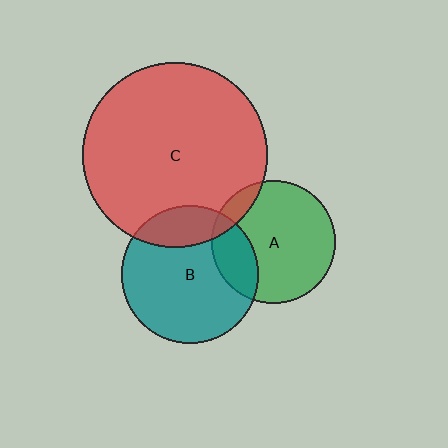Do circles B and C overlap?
Yes.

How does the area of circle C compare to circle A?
Approximately 2.2 times.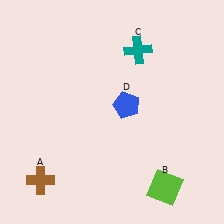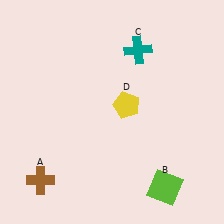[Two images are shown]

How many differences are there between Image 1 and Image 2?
There is 1 difference between the two images.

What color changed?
The pentagon (D) changed from blue in Image 1 to yellow in Image 2.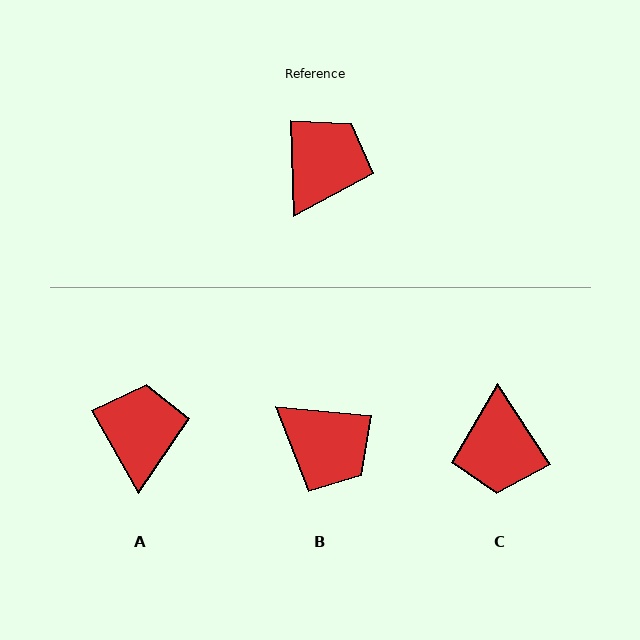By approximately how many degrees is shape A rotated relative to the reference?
Approximately 28 degrees counter-clockwise.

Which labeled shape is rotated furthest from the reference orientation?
C, about 149 degrees away.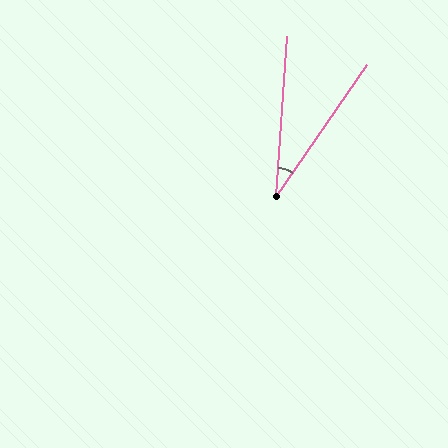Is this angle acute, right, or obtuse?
It is acute.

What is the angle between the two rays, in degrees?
Approximately 31 degrees.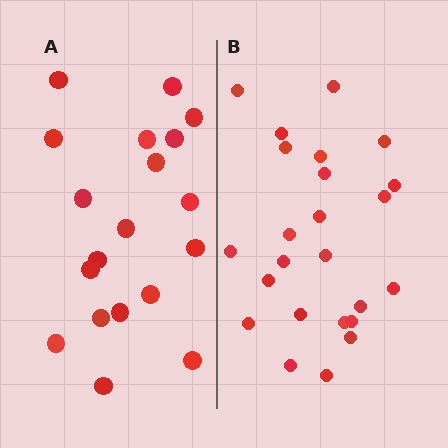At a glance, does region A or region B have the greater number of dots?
Region B (the right region) has more dots.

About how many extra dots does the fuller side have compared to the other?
Region B has about 5 more dots than region A.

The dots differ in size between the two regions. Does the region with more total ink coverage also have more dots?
No. Region A has more total ink coverage because its dots are larger, but region B actually contains more individual dots. Total area can be misleading — the number of items is what matters here.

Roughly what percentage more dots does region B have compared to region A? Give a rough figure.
About 25% more.